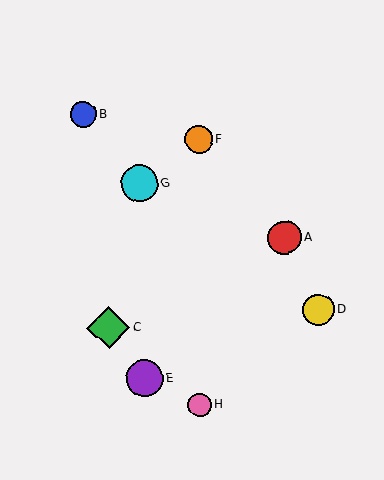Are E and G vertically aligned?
Yes, both are at x≈145.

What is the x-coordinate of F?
Object F is at x≈199.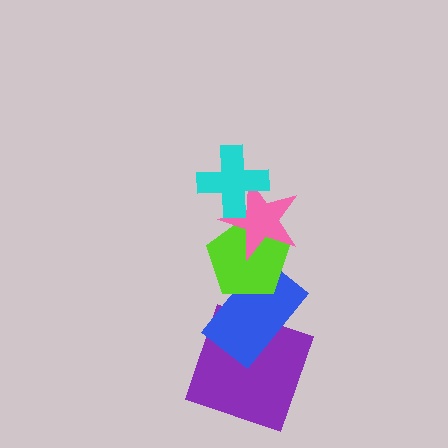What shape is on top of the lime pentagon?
The pink star is on top of the lime pentagon.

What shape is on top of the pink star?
The cyan cross is on top of the pink star.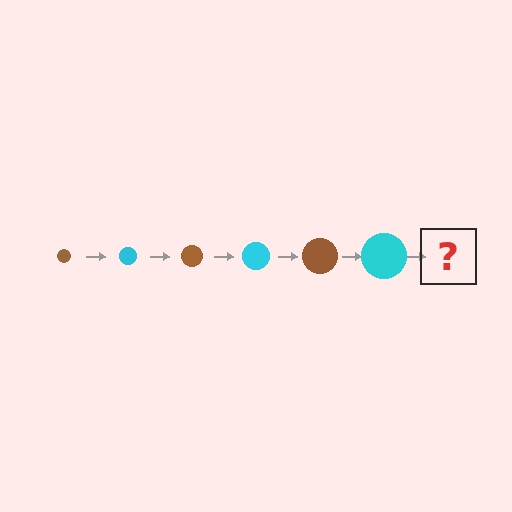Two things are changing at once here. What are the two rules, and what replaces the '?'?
The two rules are that the circle grows larger each step and the color cycles through brown and cyan. The '?' should be a brown circle, larger than the previous one.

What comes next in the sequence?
The next element should be a brown circle, larger than the previous one.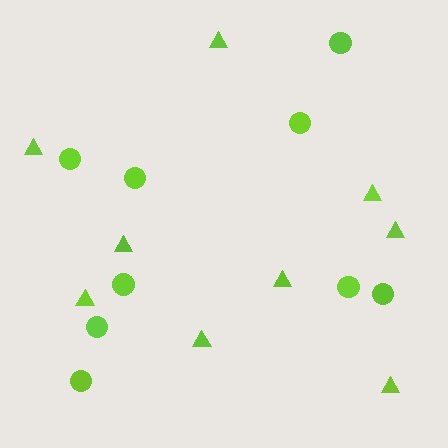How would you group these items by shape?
There are 2 groups: one group of circles (9) and one group of triangles (9).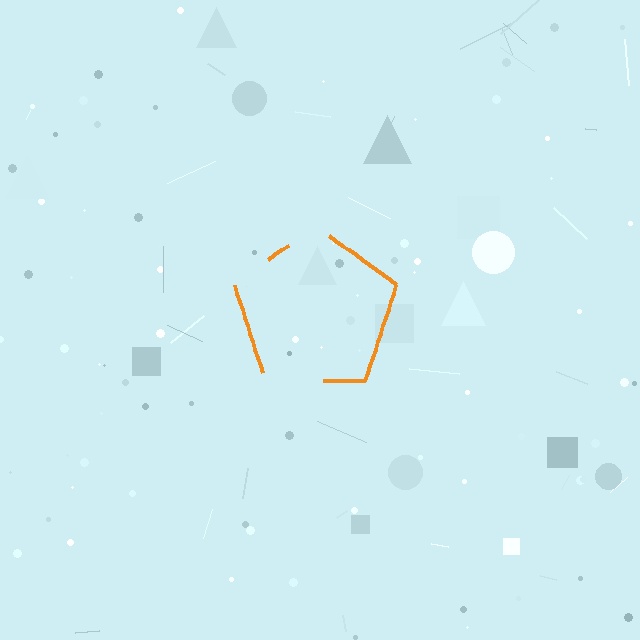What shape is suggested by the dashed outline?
The dashed outline suggests a pentagon.